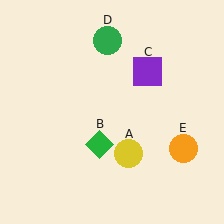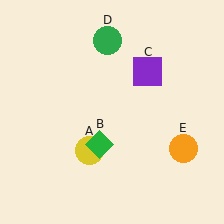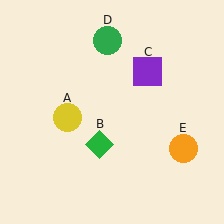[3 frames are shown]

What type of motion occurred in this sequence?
The yellow circle (object A) rotated clockwise around the center of the scene.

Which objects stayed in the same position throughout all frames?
Green diamond (object B) and purple square (object C) and green circle (object D) and orange circle (object E) remained stationary.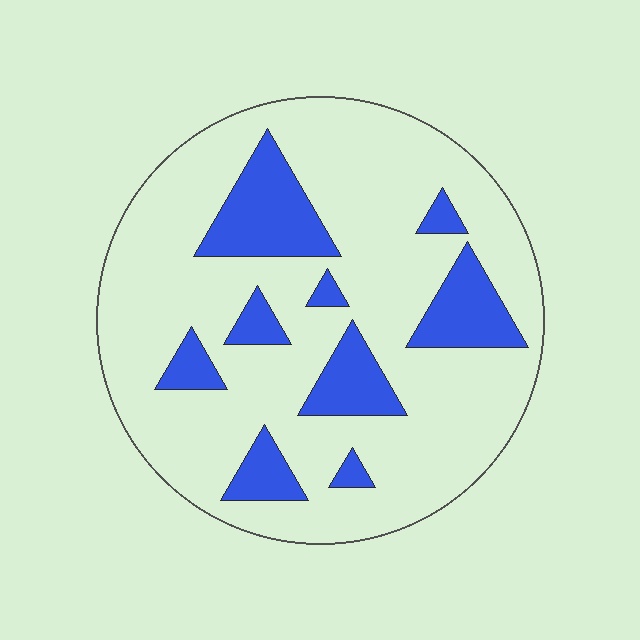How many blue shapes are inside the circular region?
9.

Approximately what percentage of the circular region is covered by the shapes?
Approximately 20%.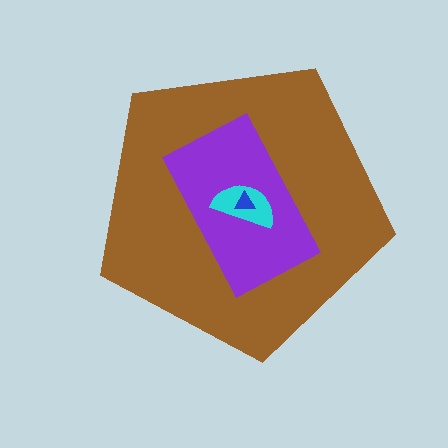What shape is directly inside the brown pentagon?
The purple rectangle.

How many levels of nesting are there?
4.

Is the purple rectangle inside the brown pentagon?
Yes.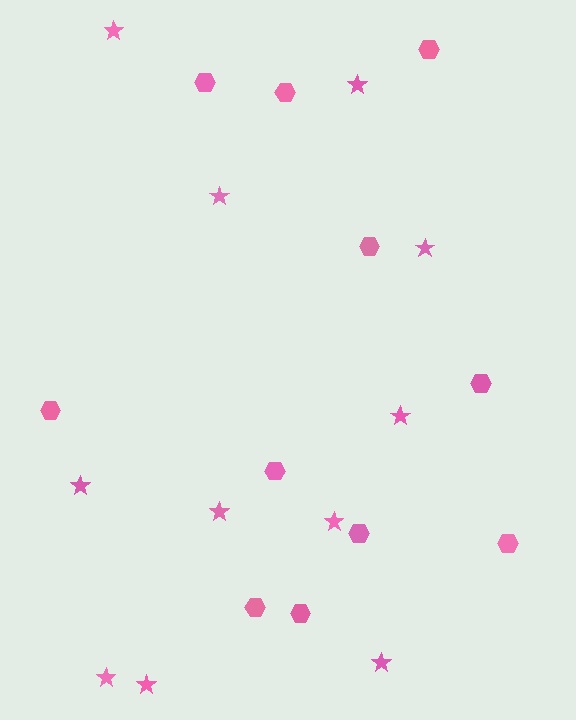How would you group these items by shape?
There are 2 groups: one group of hexagons (11) and one group of stars (11).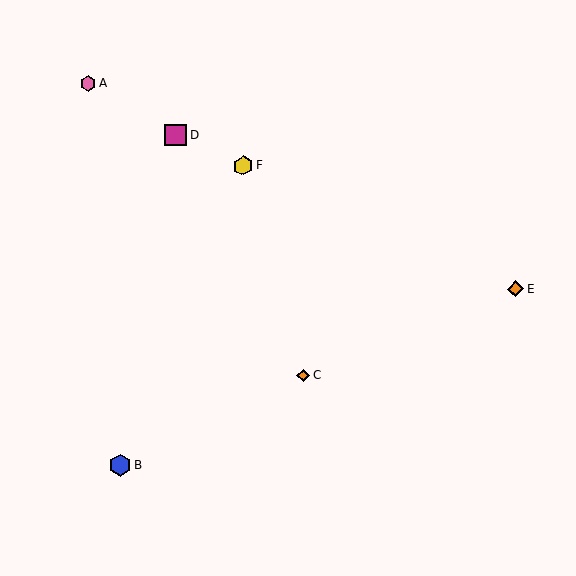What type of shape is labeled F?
Shape F is a yellow hexagon.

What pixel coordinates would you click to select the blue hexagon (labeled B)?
Click at (120, 465) to select the blue hexagon B.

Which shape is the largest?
The blue hexagon (labeled B) is the largest.